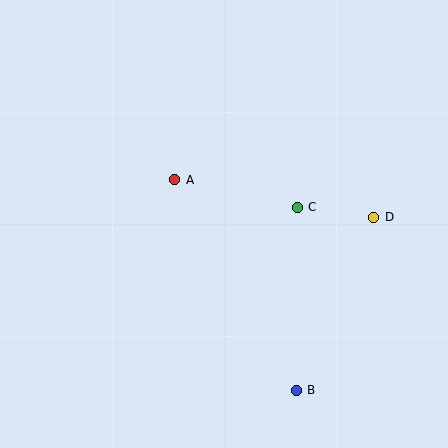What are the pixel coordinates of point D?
Point D is at (374, 217).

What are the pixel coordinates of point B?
Point B is at (296, 390).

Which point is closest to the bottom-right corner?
Point B is closest to the bottom-right corner.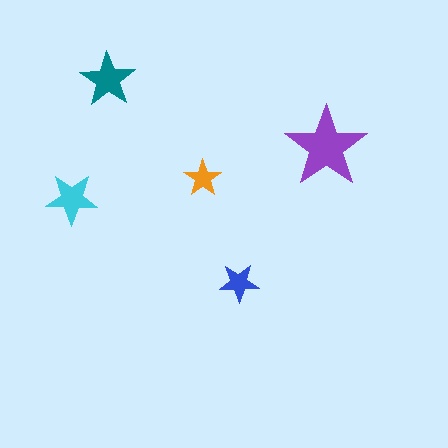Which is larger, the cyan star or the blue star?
The cyan one.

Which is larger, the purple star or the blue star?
The purple one.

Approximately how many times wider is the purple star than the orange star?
About 2 times wider.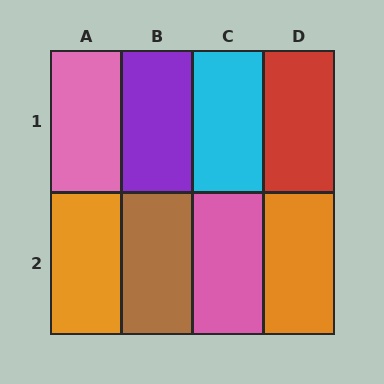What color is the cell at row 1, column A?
Pink.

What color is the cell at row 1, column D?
Red.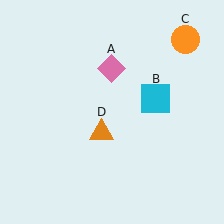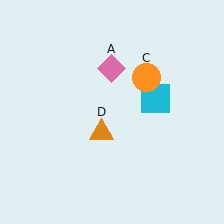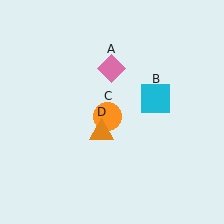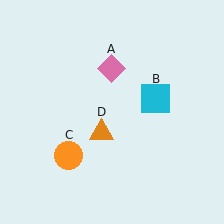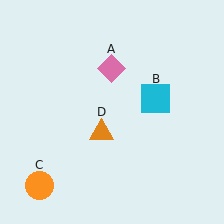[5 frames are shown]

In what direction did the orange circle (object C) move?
The orange circle (object C) moved down and to the left.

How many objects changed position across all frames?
1 object changed position: orange circle (object C).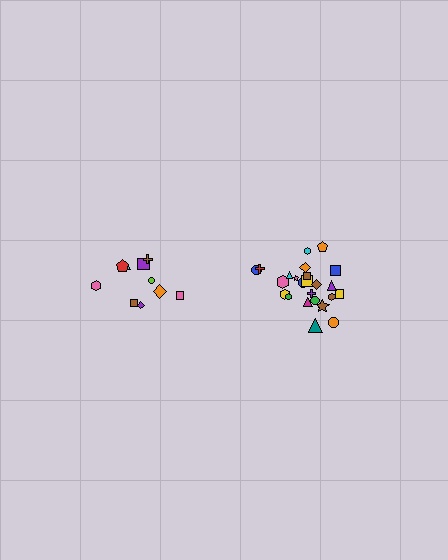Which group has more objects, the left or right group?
The right group.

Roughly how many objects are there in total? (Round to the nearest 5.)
Roughly 35 objects in total.